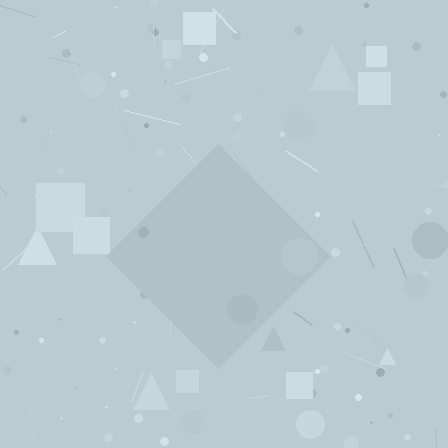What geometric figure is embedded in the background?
A diamond is embedded in the background.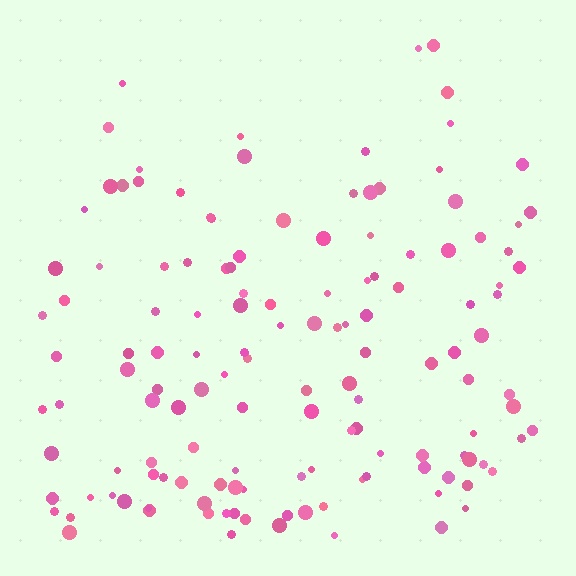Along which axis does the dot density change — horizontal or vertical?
Vertical.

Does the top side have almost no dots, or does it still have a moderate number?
Still a moderate number, just noticeably fewer than the bottom.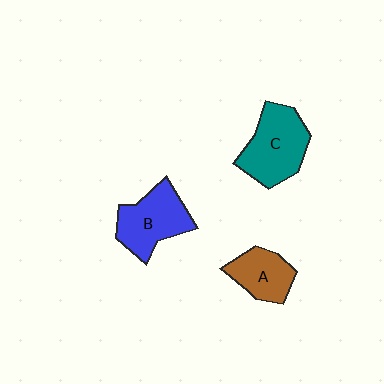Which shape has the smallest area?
Shape A (brown).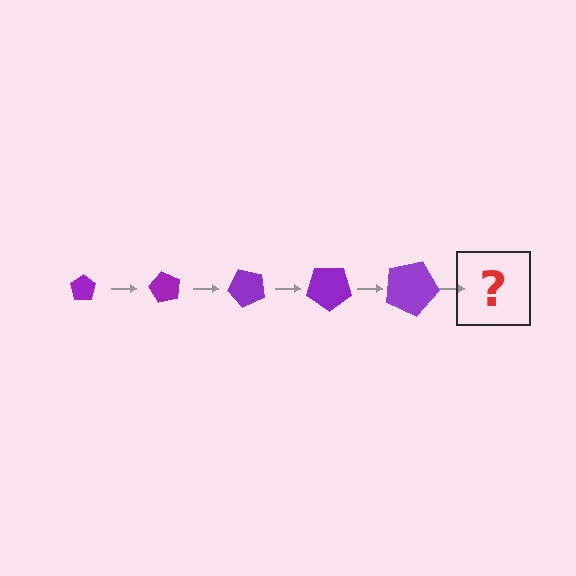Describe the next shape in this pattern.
It should be a pentagon, larger than the previous one and rotated 300 degrees from the start.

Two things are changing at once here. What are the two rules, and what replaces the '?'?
The two rules are that the pentagon grows larger each step and it rotates 60 degrees each step. The '?' should be a pentagon, larger than the previous one and rotated 300 degrees from the start.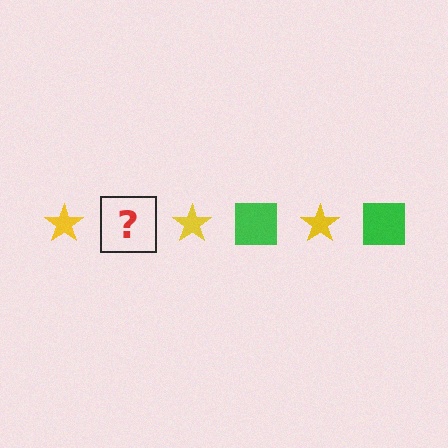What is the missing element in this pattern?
The missing element is a green square.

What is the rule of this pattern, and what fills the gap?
The rule is that the pattern alternates between yellow star and green square. The gap should be filled with a green square.